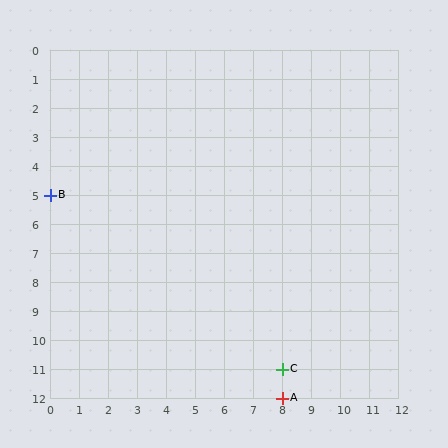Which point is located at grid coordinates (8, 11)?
Point C is at (8, 11).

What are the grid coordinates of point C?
Point C is at grid coordinates (8, 11).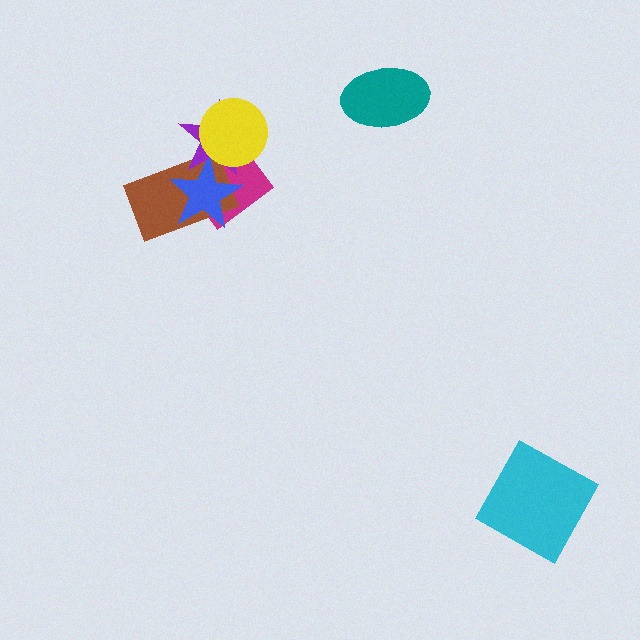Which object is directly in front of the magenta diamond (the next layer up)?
The brown rectangle is directly in front of the magenta diamond.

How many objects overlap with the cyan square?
0 objects overlap with the cyan square.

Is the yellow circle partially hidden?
No, no other shape covers it.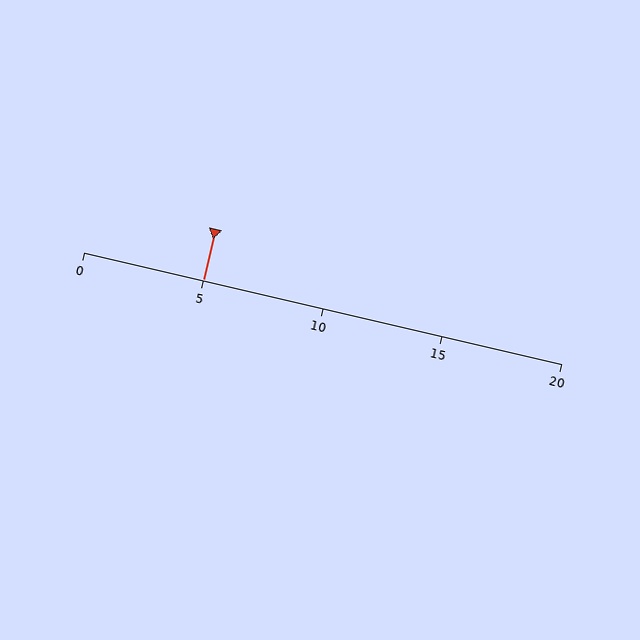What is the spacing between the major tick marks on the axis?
The major ticks are spaced 5 apart.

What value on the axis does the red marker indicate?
The marker indicates approximately 5.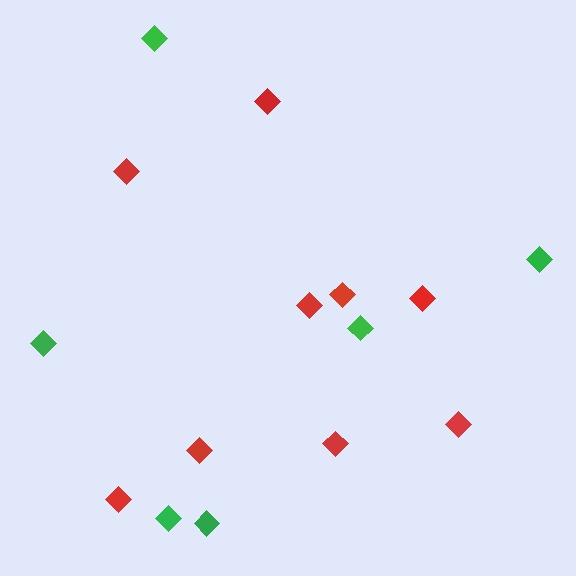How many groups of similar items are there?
There are 2 groups: one group of green diamonds (6) and one group of red diamonds (9).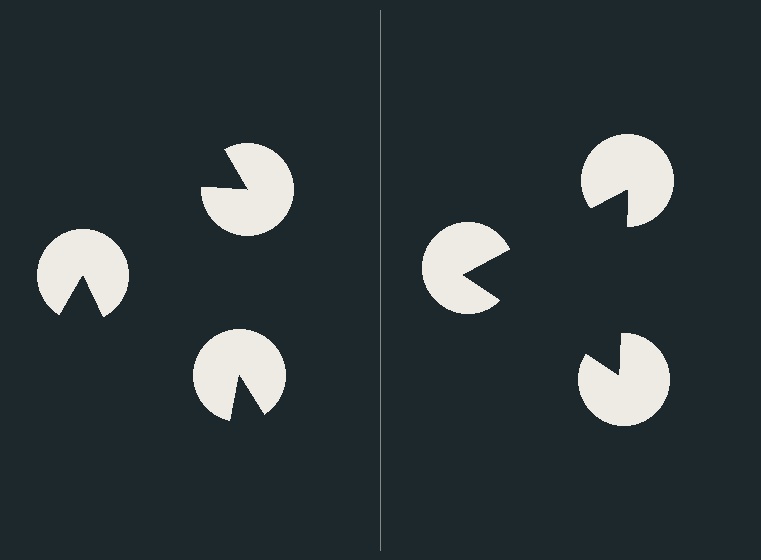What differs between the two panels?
The pac-man discs are positioned identically on both sides; only the wedge orientations differ. On the right they align to a triangle; on the left they are misaligned.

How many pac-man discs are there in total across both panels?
6 — 3 on each side.